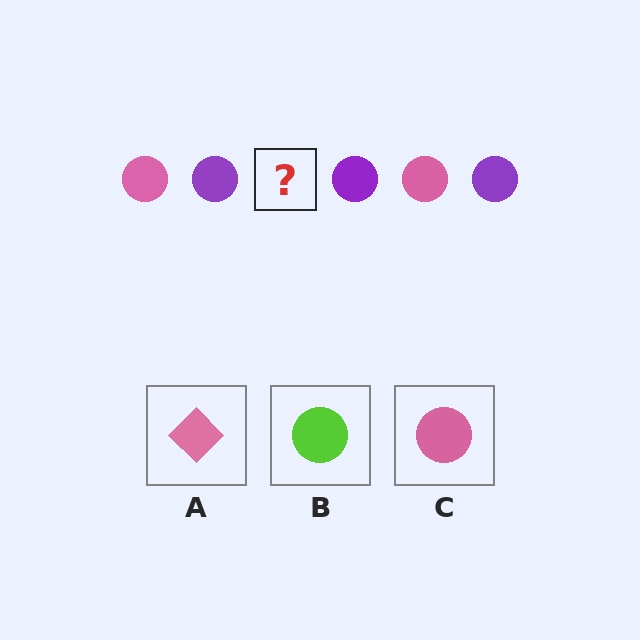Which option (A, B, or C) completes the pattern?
C.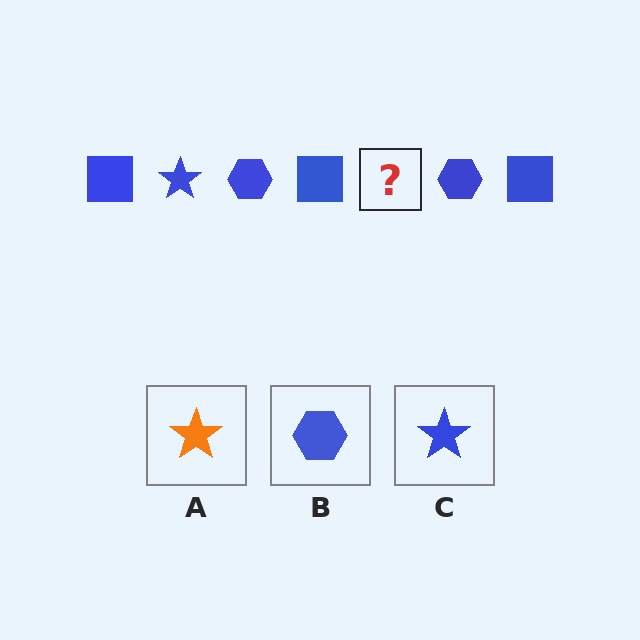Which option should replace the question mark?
Option C.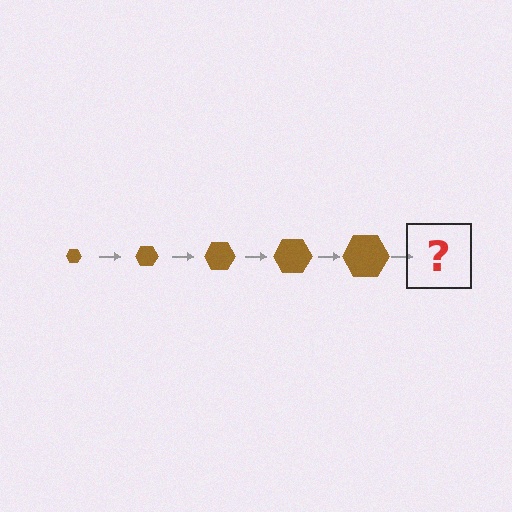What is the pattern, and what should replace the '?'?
The pattern is that the hexagon gets progressively larger each step. The '?' should be a brown hexagon, larger than the previous one.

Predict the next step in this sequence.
The next step is a brown hexagon, larger than the previous one.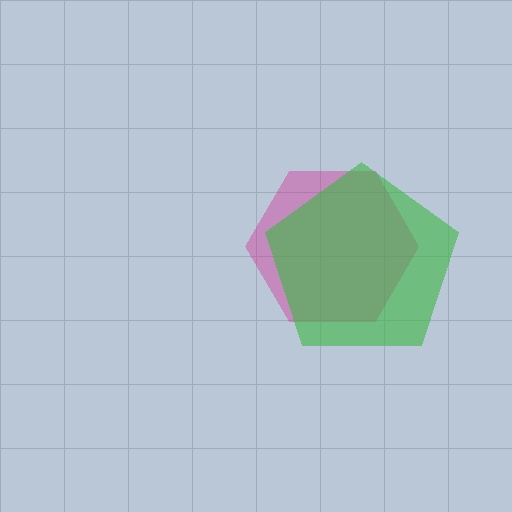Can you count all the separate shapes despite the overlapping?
Yes, there are 2 separate shapes.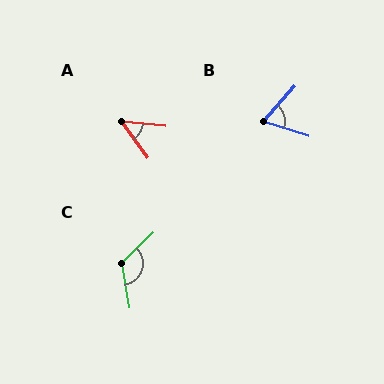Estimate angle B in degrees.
Approximately 67 degrees.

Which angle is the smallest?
A, at approximately 49 degrees.